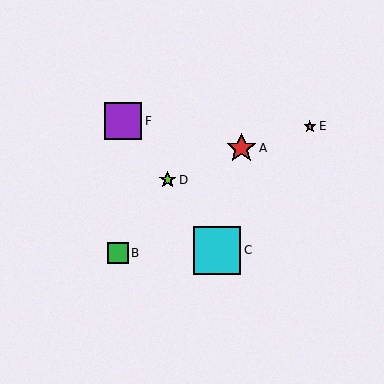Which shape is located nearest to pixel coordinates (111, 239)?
The green square (labeled B) at (118, 253) is nearest to that location.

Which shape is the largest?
The cyan square (labeled C) is the largest.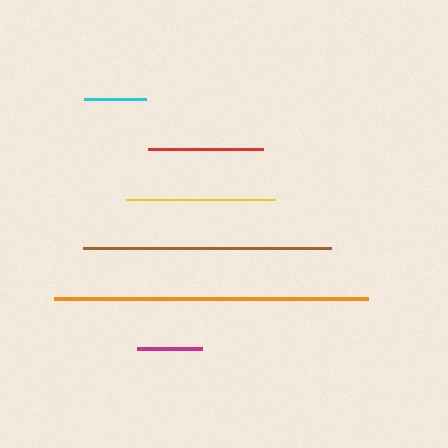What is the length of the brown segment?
The brown segment is approximately 248 pixels long.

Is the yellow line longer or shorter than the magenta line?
The yellow line is longer than the magenta line.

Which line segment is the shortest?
The cyan line is the shortest at approximately 61 pixels.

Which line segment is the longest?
The orange line is the longest at approximately 313 pixels.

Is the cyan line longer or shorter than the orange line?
The orange line is longer than the cyan line.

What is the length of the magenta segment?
The magenta segment is approximately 65 pixels long.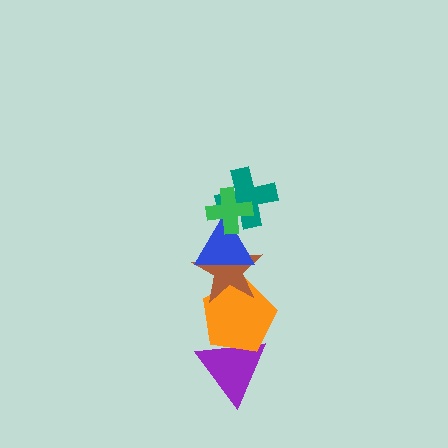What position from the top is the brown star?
The brown star is 4th from the top.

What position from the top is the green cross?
The green cross is 1st from the top.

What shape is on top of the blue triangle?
The teal cross is on top of the blue triangle.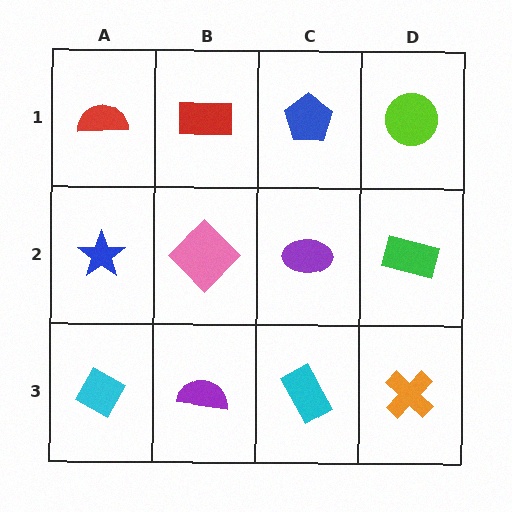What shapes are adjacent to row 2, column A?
A red semicircle (row 1, column A), a cyan diamond (row 3, column A), a pink diamond (row 2, column B).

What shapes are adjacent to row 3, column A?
A blue star (row 2, column A), a purple semicircle (row 3, column B).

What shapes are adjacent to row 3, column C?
A purple ellipse (row 2, column C), a purple semicircle (row 3, column B), an orange cross (row 3, column D).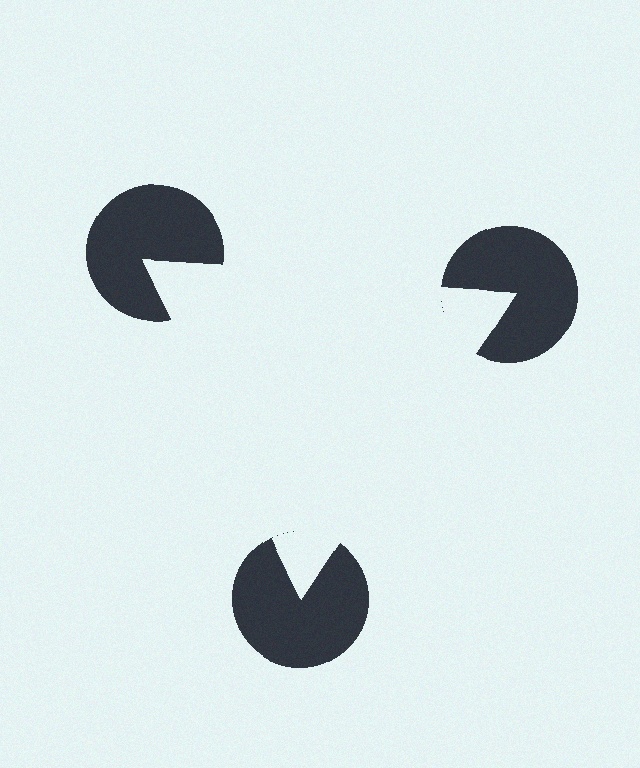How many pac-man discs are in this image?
There are 3 — one at each vertex of the illusory triangle.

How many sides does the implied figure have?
3 sides.